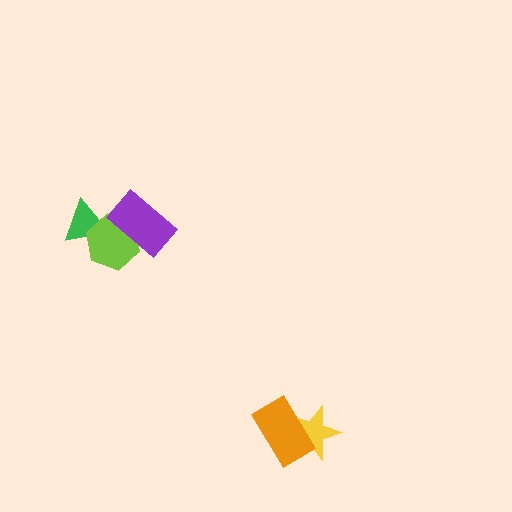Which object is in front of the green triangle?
The lime hexagon is in front of the green triangle.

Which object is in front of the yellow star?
The orange rectangle is in front of the yellow star.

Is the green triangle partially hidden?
Yes, it is partially covered by another shape.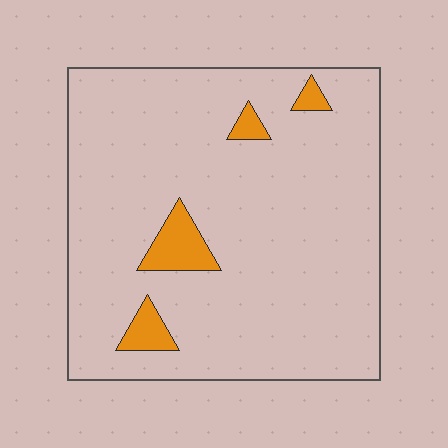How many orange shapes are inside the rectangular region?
4.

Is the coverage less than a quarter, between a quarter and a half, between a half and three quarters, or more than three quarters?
Less than a quarter.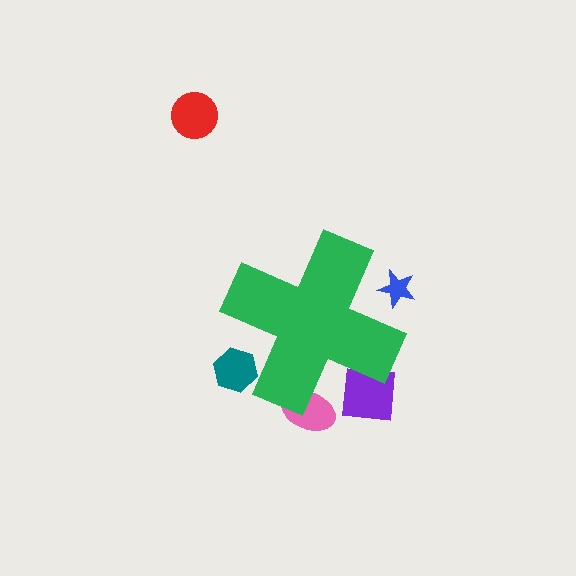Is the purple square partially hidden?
Yes, the purple square is partially hidden behind the green cross.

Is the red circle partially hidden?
No, the red circle is fully visible.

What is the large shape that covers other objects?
A green cross.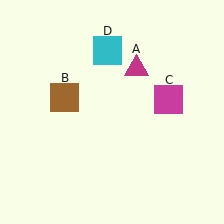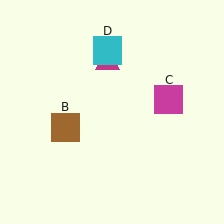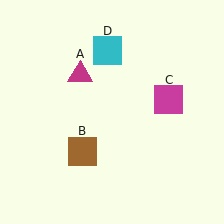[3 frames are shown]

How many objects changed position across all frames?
2 objects changed position: magenta triangle (object A), brown square (object B).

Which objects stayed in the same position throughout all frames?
Magenta square (object C) and cyan square (object D) remained stationary.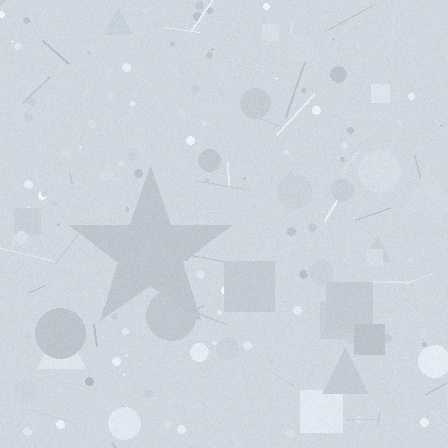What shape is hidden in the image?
A star is hidden in the image.